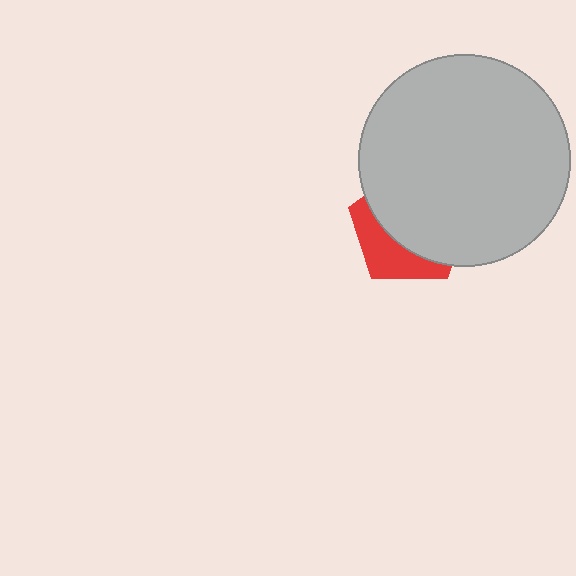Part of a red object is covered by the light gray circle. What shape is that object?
It is a pentagon.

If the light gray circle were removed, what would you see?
You would see the complete red pentagon.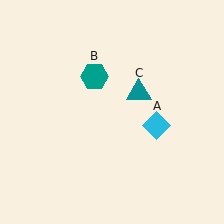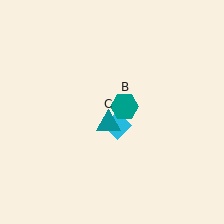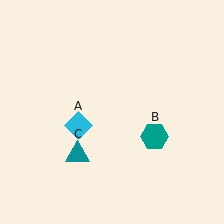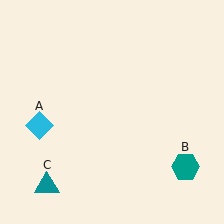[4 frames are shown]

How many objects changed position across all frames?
3 objects changed position: cyan diamond (object A), teal hexagon (object B), teal triangle (object C).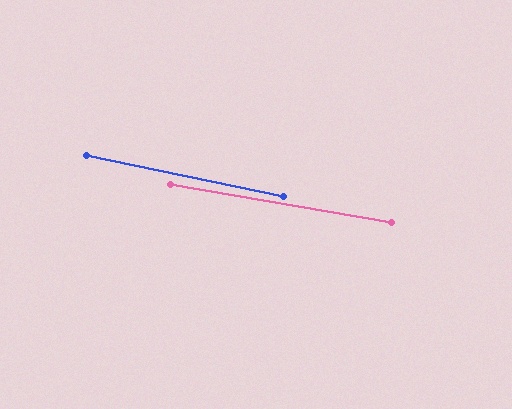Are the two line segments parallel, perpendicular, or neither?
Parallel — their directions differ by only 1.9°.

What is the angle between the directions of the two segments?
Approximately 2 degrees.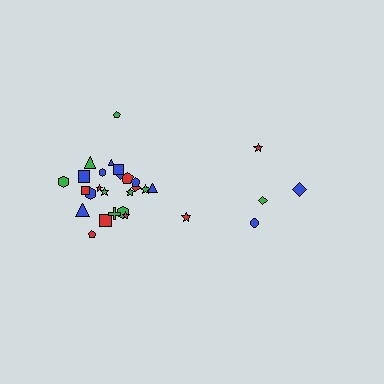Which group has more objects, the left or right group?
The left group.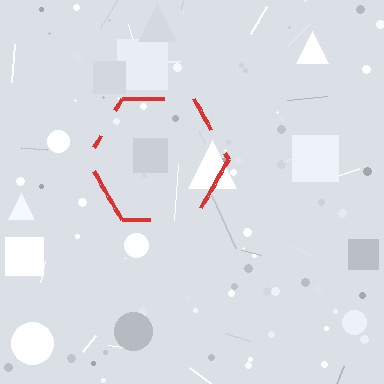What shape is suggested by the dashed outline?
The dashed outline suggests a hexagon.